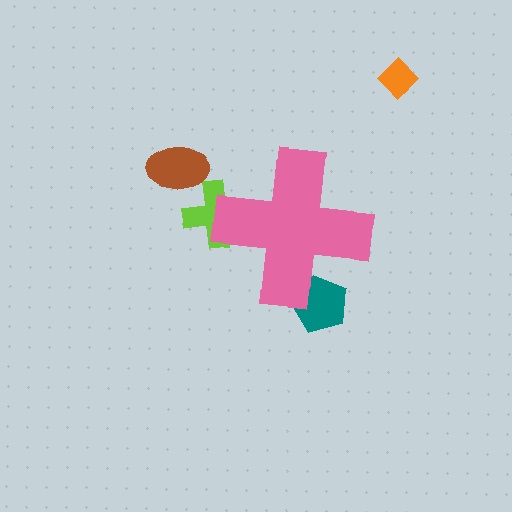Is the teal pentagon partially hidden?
Yes, the teal pentagon is partially hidden behind the pink cross.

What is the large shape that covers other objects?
A pink cross.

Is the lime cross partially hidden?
Yes, the lime cross is partially hidden behind the pink cross.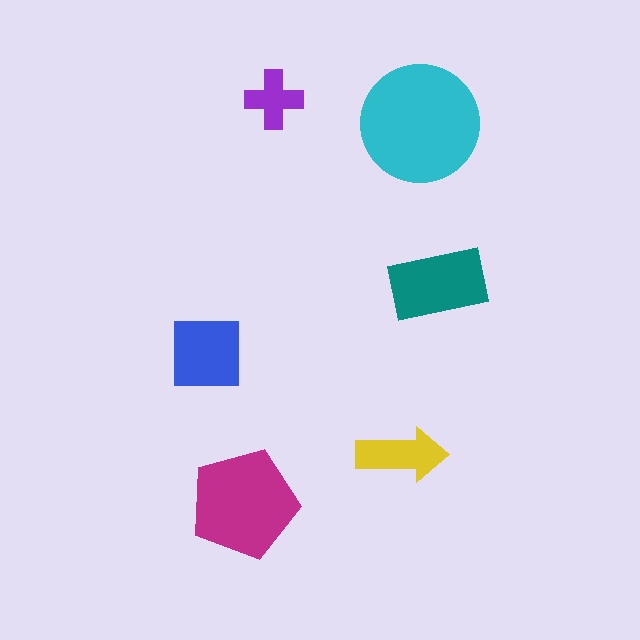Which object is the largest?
The cyan circle.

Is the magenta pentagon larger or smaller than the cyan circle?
Smaller.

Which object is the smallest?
The purple cross.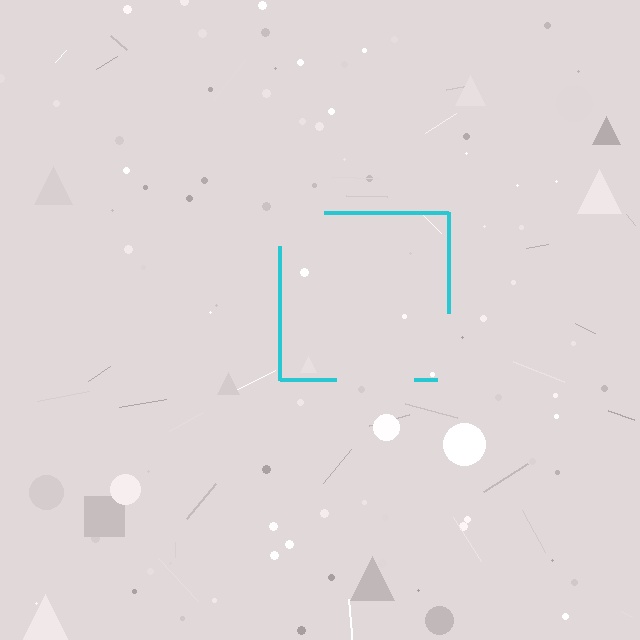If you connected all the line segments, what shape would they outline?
They would outline a square.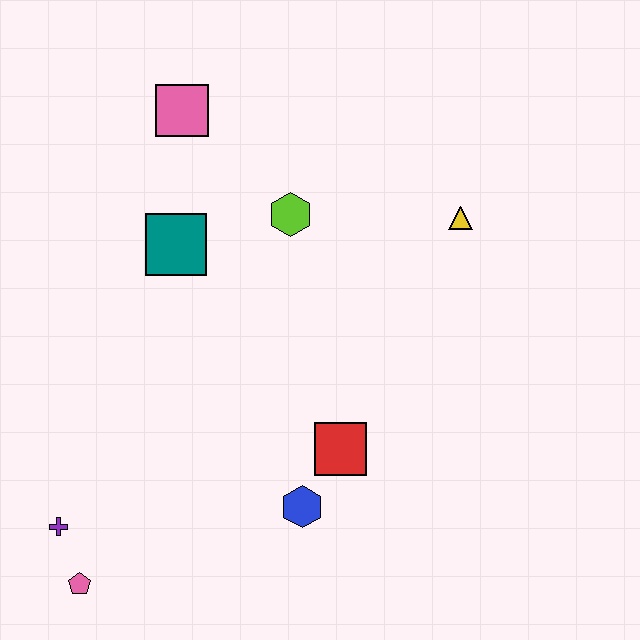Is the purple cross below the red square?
Yes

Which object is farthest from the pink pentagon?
The yellow triangle is farthest from the pink pentagon.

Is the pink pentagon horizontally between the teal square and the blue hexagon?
No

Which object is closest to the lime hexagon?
The teal square is closest to the lime hexagon.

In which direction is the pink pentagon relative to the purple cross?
The pink pentagon is below the purple cross.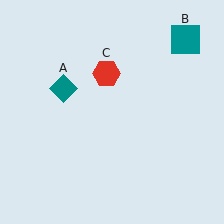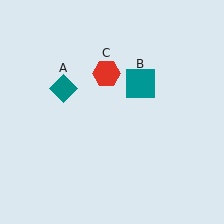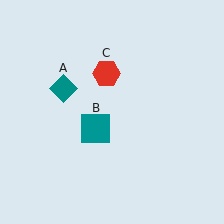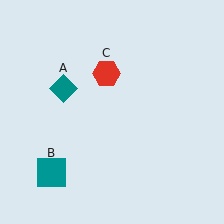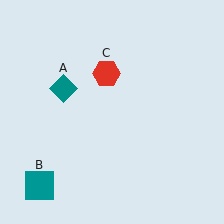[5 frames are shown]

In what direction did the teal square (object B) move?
The teal square (object B) moved down and to the left.